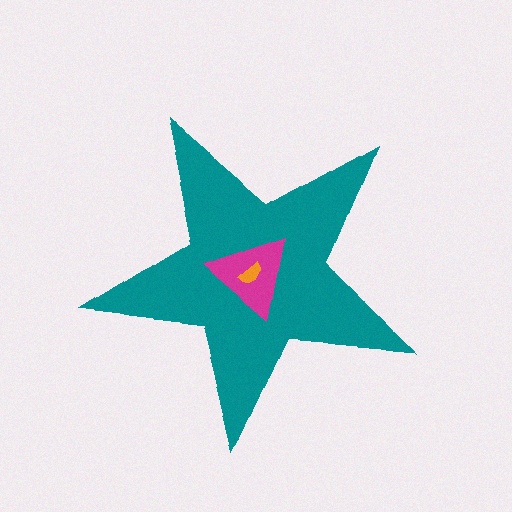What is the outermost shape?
The teal star.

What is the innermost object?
The orange semicircle.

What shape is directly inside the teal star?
The magenta triangle.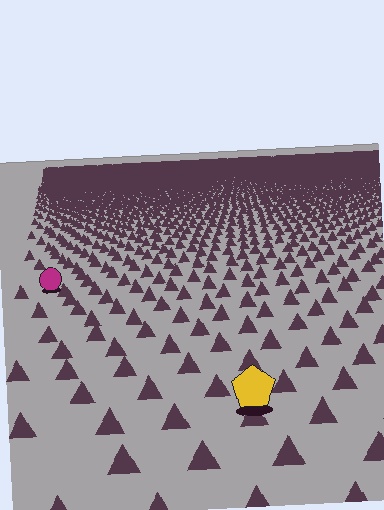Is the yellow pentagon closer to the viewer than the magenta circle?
Yes. The yellow pentagon is closer — you can tell from the texture gradient: the ground texture is coarser near it.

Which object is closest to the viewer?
The yellow pentagon is closest. The texture marks near it are larger and more spread out.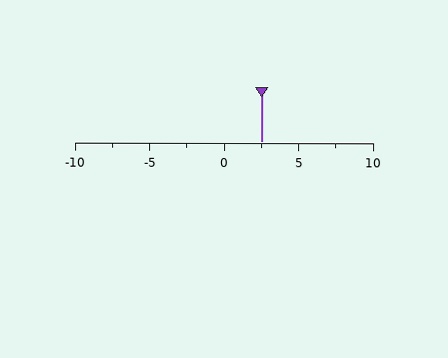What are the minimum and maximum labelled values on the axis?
The axis runs from -10 to 10.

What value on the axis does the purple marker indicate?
The marker indicates approximately 2.5.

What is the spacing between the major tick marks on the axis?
The major ticks are spaced 5 apart.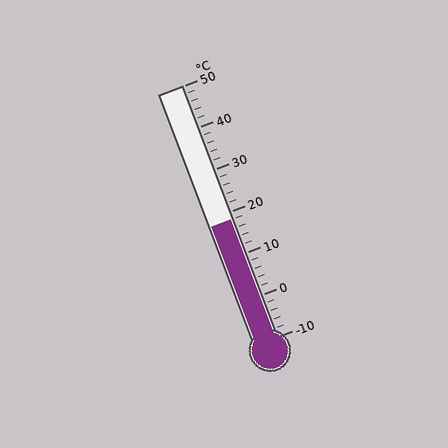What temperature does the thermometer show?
The thermometer shows approximately 18°C.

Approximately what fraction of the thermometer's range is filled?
The thermometer is filled to approximately 45% of its range.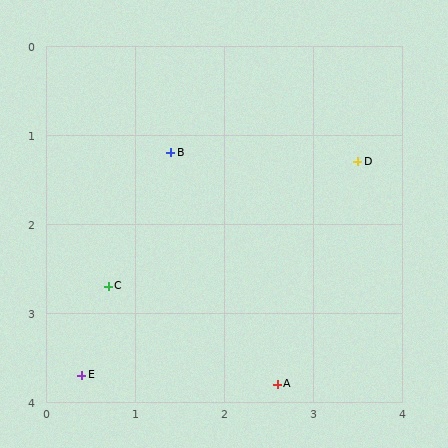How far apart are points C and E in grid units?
Points C and E are about 1.0 grid units apart.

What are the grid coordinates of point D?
Point D is at approximately (3.5, 1.3).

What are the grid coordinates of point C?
Point C is at approximately (0.7, 2.7).